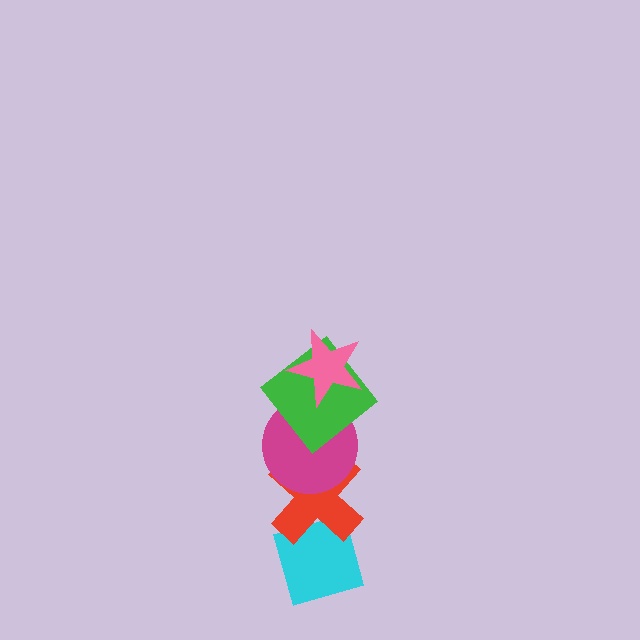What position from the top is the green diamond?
The green diamond is 2nd from the top.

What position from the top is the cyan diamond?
The cyan diamond is 5th from the top.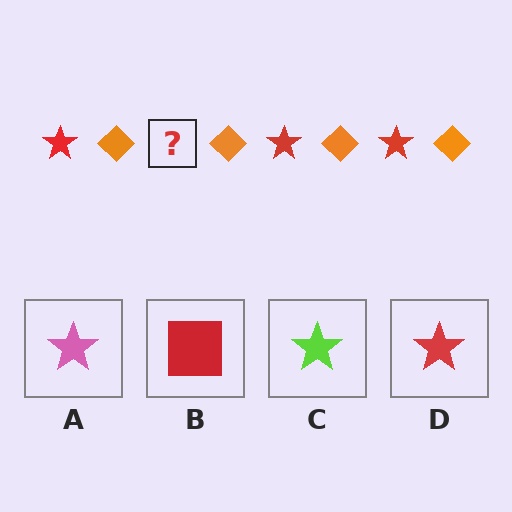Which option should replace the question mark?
Option D.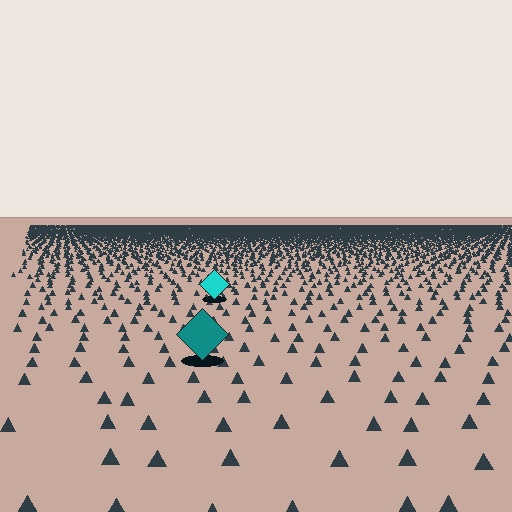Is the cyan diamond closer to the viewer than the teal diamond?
No. The teal diamond is closer — you can tell from the texture gradient: the ground texture is coarser near it.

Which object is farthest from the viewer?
The cyan diamond is farthest from the viewer. It appears smaller and the ground texture around it is denser.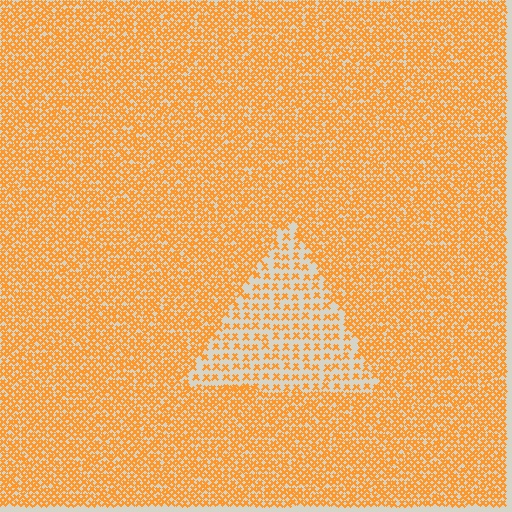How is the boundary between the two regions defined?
The boundary is defined by a change in element density (approximately 2.2x ratio). All elements are the same color, size, and shape.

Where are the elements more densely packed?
The elements are more densely packed outside the triangle boundary.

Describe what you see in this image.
The image contains small orange elements arranged at two different densities. A triangle-shaped region is visible where the elements are less densely packed than the surrounding area.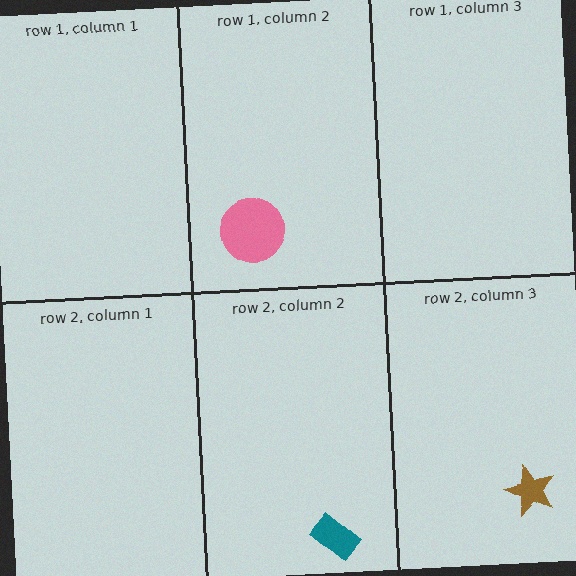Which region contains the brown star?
The row 2, column 3 region.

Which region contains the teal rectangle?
The row 2, column 2 region.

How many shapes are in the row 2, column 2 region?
1.